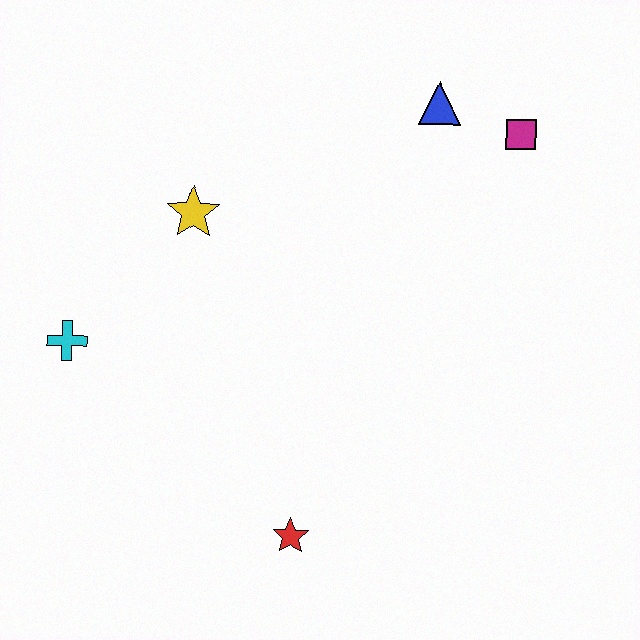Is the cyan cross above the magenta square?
No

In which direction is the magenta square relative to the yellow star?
The magenta square is to the right of the yellow star.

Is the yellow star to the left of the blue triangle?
Yes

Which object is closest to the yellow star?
The cyan cross is closest to the yellow star.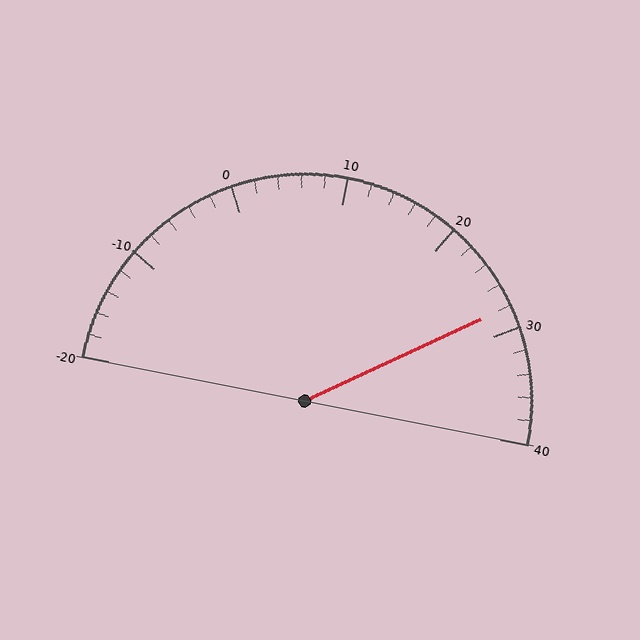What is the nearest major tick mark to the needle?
The nearest major tick mark is 30.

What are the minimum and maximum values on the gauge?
The gauge ranges from -20 to 40.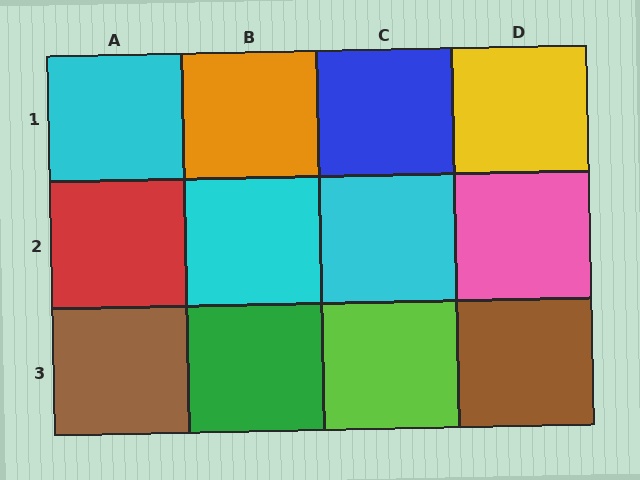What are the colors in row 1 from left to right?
Cyan, orange, blue, yellow.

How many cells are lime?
1 cell is lime.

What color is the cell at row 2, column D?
Pink.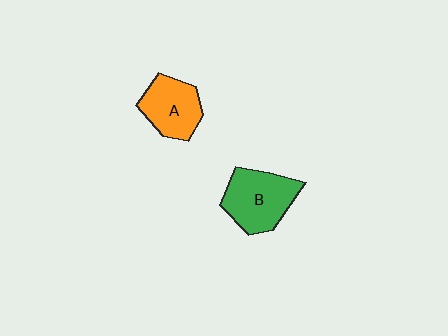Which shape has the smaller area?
Shape A (orange).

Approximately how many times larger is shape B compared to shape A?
Approximately 1.2 times.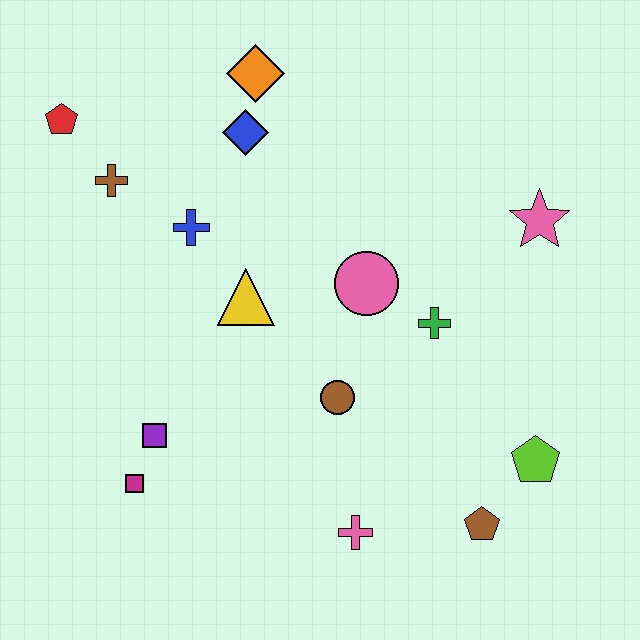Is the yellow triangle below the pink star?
Yes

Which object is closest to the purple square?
The magenta square is closest to the purple square.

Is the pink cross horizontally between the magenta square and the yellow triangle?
No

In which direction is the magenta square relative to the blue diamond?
The magenta square is below the blue diamond.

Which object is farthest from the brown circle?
The red pentagon is farthest from the brown circle.